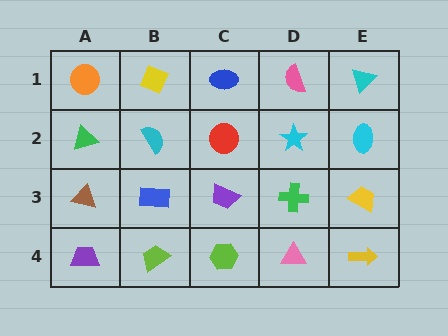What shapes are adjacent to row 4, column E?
A yellow trapezoid (row 3, column E), a pink triangle (row 4, column D).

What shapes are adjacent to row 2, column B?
A yellow diamond (row 1, column B), a blue rectangle (row 3, column B), a green triangle (row 2, column A), a red circle (row 2, column C).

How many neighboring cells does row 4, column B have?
3.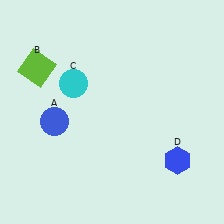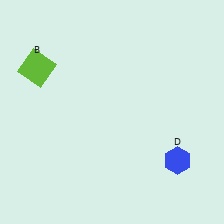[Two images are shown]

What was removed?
The cyan circle (C), the blue circle (A) were removed in Image 2.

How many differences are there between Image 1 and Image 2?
There are 2 differences between the two images.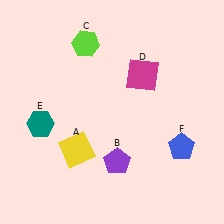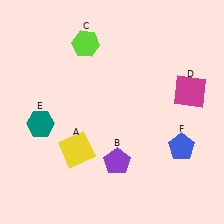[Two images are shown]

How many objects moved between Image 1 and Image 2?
1 object moved between the two images.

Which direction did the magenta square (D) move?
The magenta square (D) moved right.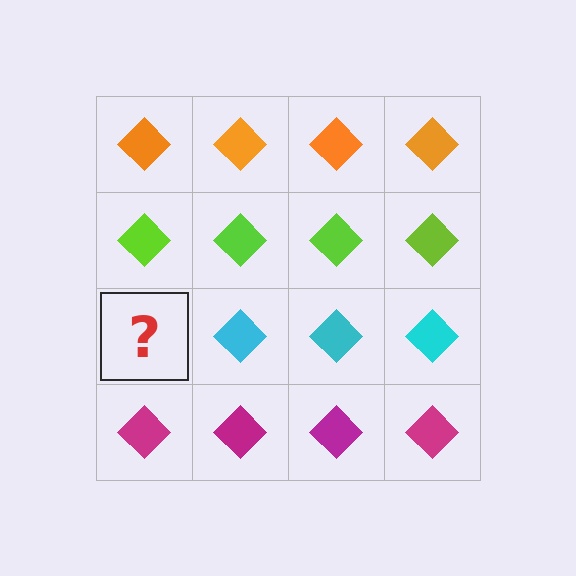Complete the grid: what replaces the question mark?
The question mark should be replaced with a cyan diamond.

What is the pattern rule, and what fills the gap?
The rule is that each row has a consistent color. The gap should be filled with a cyan diamond.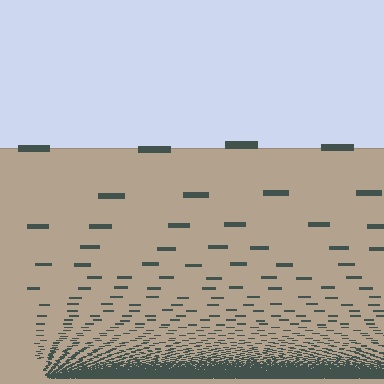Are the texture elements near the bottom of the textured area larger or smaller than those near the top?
Smaller. The gradient is inverted — elements near the bottom are smaller and denser.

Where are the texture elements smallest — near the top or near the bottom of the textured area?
Near the bottom.